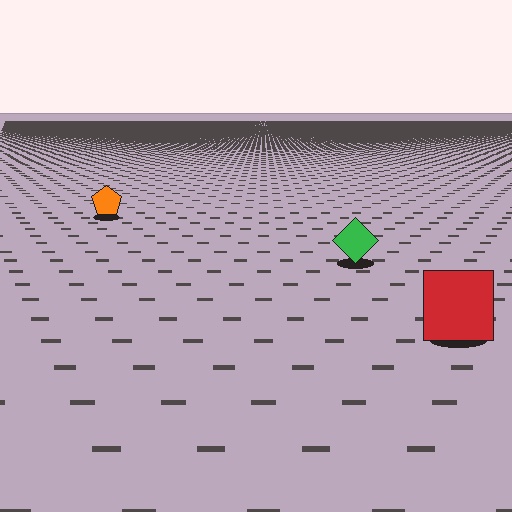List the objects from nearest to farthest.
From nearest to farthest: the red square, the green diamond, the orange pentagon.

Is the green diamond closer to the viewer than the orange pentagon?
Yes. The green diamond is closer — you can tell from the texture gradient: the ground texture is coarser near it.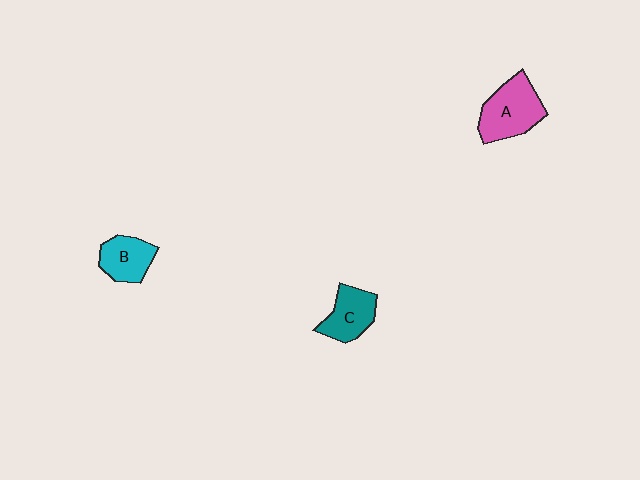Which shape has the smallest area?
Shape B (cyan).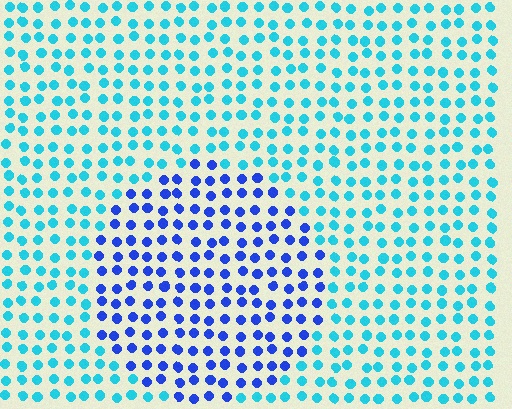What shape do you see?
I see a circle.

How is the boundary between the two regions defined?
The boundary is defined purely by a slight shift in hue (about 44 degrees). Spacing, size, and orientation are identical on both sides.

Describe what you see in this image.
The image is filled with small cyan elements in a uniform arrangement. A circle-shaped region is visible where the elements are tinted to a slightly different hue, forming a subtle color boundary.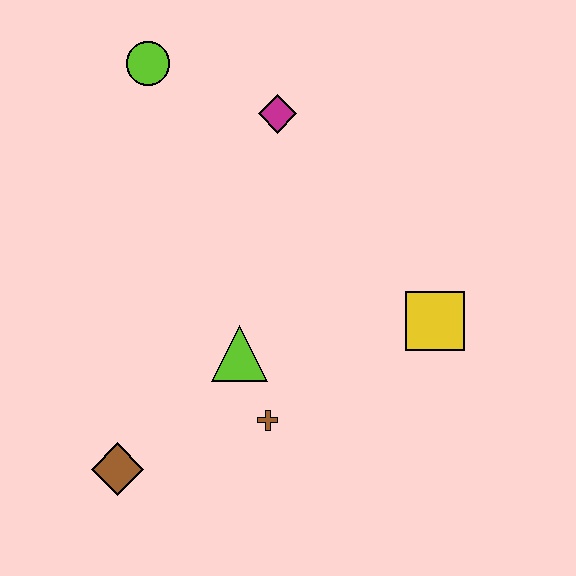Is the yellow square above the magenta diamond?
No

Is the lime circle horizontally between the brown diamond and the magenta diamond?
Yes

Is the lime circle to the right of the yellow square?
No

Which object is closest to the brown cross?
The lime triangle is closest to the brown cross.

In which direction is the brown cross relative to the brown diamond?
The brown cross is to the right of the brown diamond.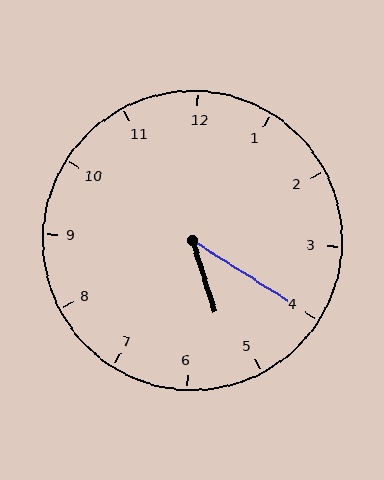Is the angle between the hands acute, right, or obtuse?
It is acute.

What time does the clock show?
5:20.